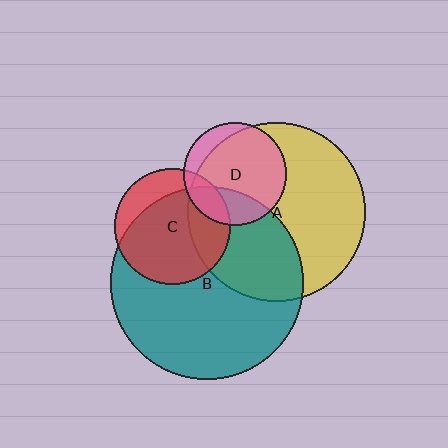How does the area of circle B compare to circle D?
Approximately 3.5 times.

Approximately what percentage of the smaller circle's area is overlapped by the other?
Approximately 85%.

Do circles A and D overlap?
Yes.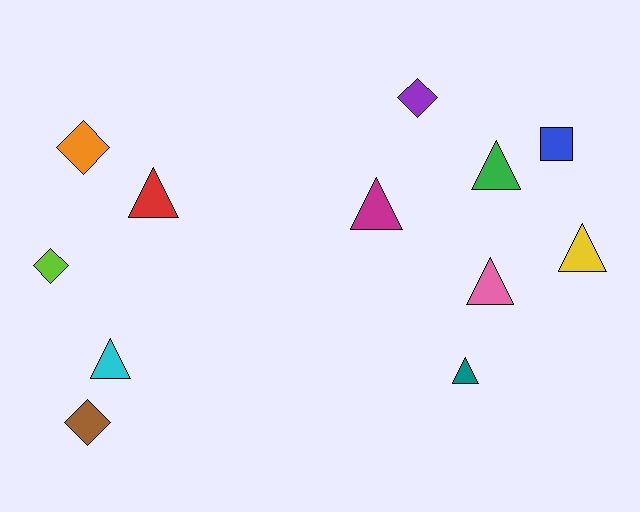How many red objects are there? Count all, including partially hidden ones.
There is 1 red object.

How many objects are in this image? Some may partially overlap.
There are 12 objects.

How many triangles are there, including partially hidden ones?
There are 7 triangles.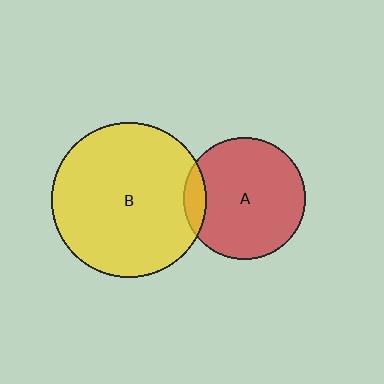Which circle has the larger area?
Circle B (yellow).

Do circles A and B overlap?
Yes.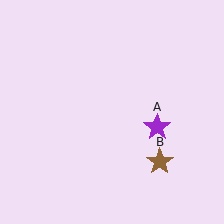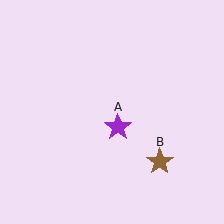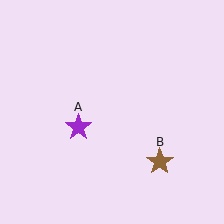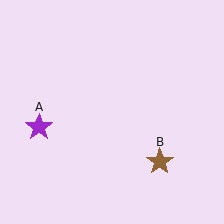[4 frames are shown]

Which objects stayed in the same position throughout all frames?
Brown star (object B) remained stationary.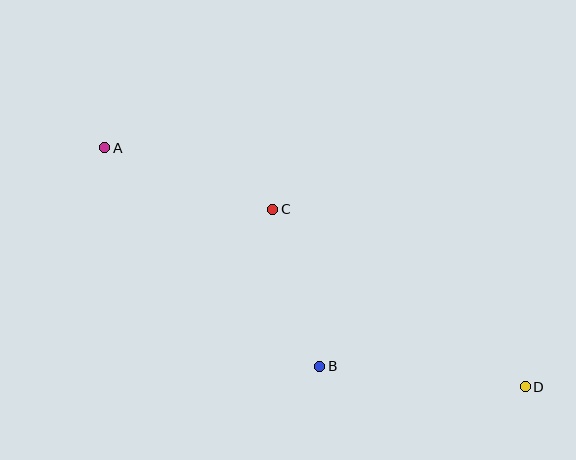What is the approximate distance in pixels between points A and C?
The distance between A and C is approximately 179 pixels.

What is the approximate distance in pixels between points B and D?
The distance between B and D is approximately 206 pixels.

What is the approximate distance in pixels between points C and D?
The distance between C and D is approximately 309 pixels.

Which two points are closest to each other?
Points B and C are closest to each other.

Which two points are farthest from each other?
Points A and D are farthest from each other.